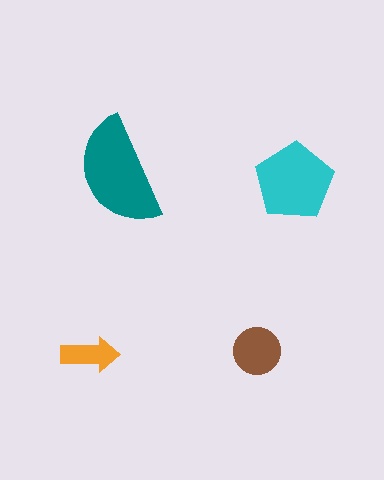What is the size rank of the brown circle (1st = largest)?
3rd.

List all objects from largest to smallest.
The teal semicircle, the cyan pentagon, the brown circle, the orange arrow.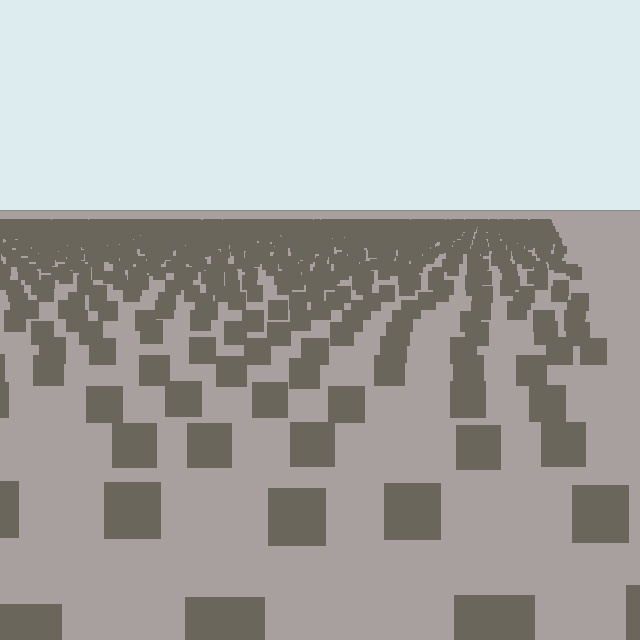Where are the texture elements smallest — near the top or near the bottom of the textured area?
Near the top.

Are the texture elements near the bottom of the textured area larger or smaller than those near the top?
Larger. Near the bottom, elements are closer to the viewer and appear at a bigger on-screen size.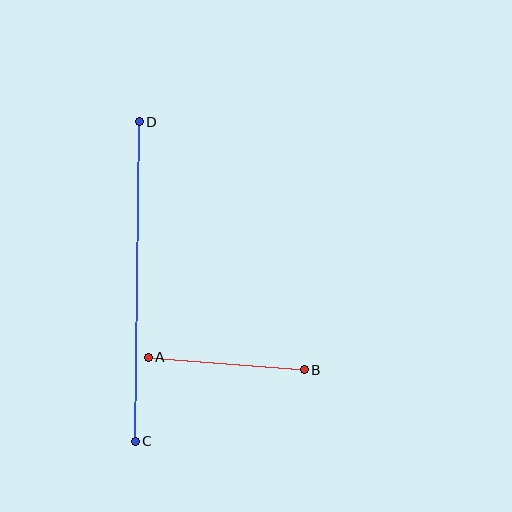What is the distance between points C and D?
The distance is approximately 319 pixels.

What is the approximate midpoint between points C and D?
The midpoint is at approximately (137, 281) pixels.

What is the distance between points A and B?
The distance is approximately 157 pixels.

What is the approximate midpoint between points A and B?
The midpoint is at approximately (226, 363) pixels.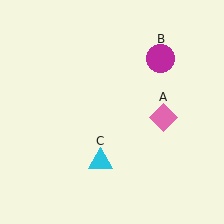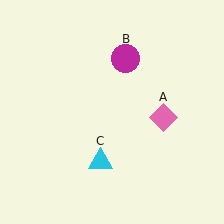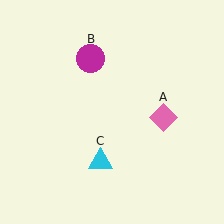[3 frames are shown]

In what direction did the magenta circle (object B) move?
The magenta circle (object B) moved left.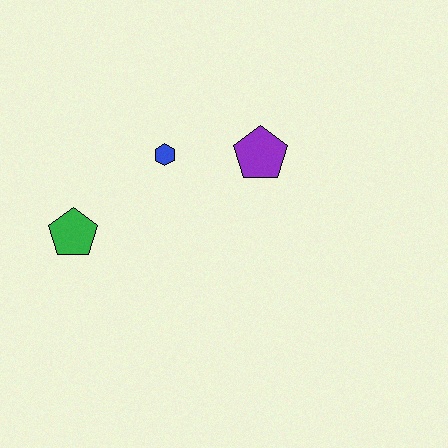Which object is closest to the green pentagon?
The blue hexagon is closest to the green pentagon.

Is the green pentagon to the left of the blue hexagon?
Yes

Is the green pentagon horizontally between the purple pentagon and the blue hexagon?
No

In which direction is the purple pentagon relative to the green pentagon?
The purple pentagon is to the right of the green pentagon.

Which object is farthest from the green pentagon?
The purple pentagon is farthest from the green pentagon.